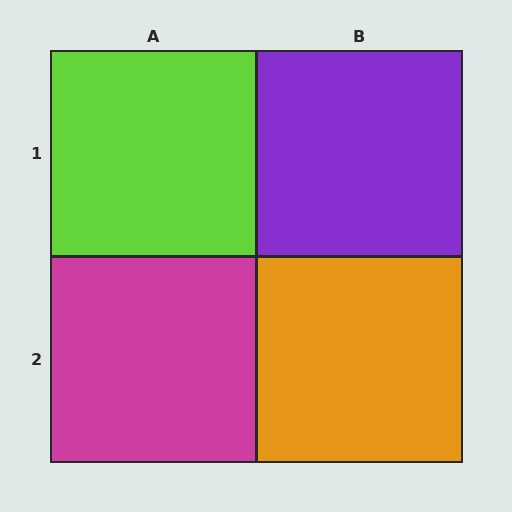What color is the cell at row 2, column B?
Orange.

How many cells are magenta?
1 cell is magenta.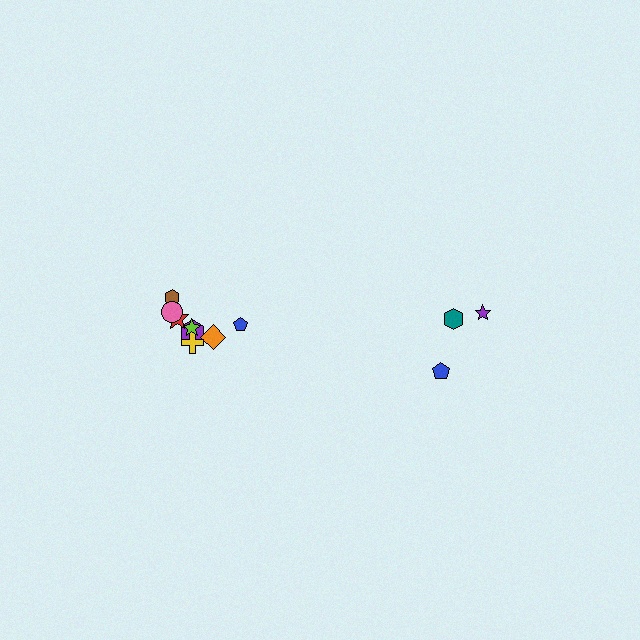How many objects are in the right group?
There are 3 objects.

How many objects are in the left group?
There are 8 objects.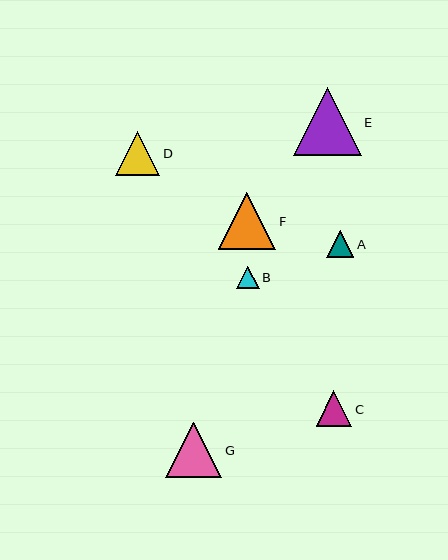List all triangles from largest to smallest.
From largest to smallest: E, F, G, D, C, A, B.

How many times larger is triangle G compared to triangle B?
Triangle G is approximately 2.5 times the size of triangle B.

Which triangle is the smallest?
Triangle B is the smallest with a size of approximately 23 pixels.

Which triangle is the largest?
Triangle E is the largest with a size of approximately 68 pixels.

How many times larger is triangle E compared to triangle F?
Triangle E is approximately 1.2 times the size of triangle F.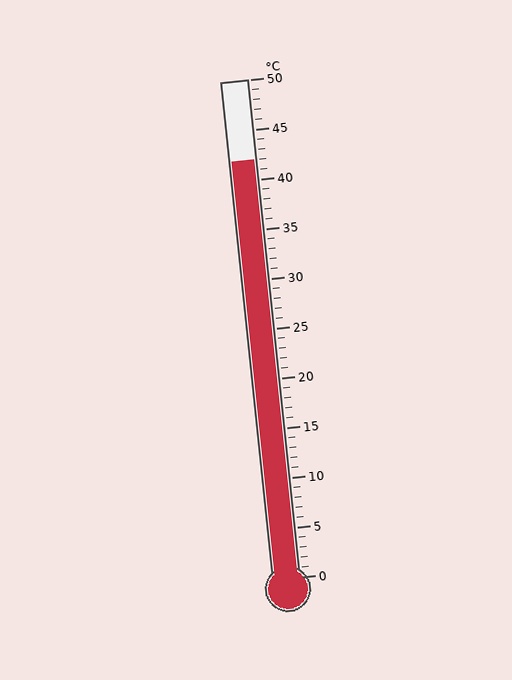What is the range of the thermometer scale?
The thermometer scale ranges from 0°C to 50°C.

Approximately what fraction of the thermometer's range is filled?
The thermometer is filled to approximately 85% of its range.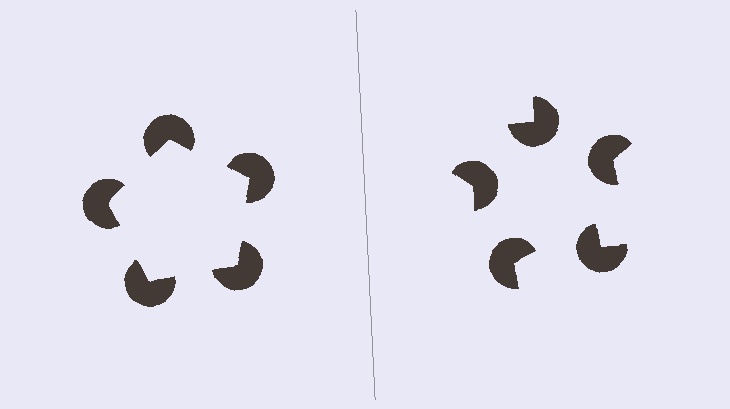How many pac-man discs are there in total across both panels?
10 — 5 on each side.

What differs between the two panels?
The pac-man discs are positioned identically on both sides; only the wedge orientations differ. On the left they align to a pentagon; on the right they are misaligned.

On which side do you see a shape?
An illusory pentagon appears on the left side. On the right side the wedge cuts are rotated, so no coherent shape forms.